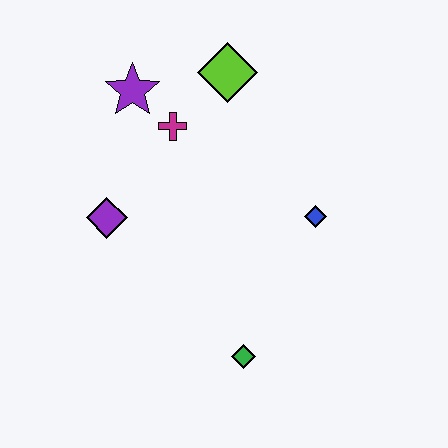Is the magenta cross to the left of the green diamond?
Yes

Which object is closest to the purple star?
The magenta cross is closest to the purple star.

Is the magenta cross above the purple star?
No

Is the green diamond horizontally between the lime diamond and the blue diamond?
Yes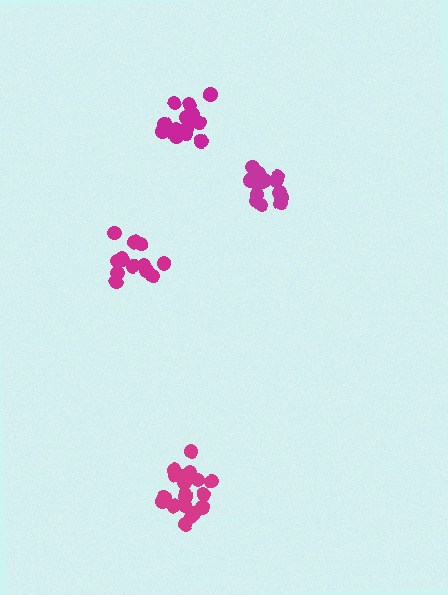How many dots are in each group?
Group 1: 13 dots, Group 2: 19 dots, Group 3: 13 dots, Group 4: 14 dots (59 total).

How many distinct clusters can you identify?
There are 4 distinct clusters.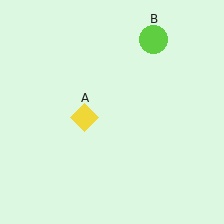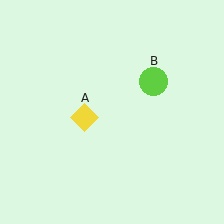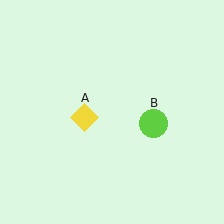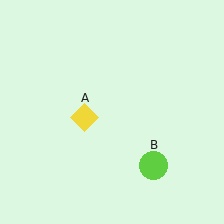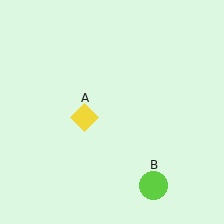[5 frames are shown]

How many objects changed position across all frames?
1 object changed position: lime circle (object B).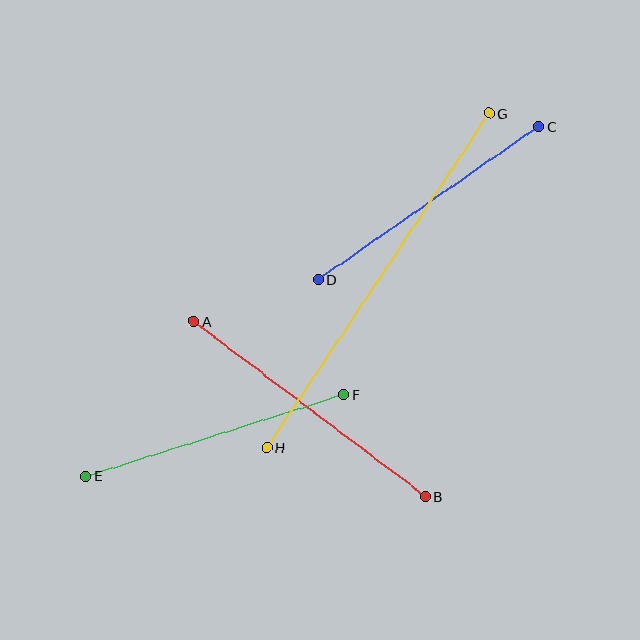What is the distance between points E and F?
The distance is approximately 271 pixels.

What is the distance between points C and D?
The distance is approximately 269 pixels.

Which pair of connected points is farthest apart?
Points G and H are farthest apart.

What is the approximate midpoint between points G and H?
The midpoint is at approximately (378, 280) pixels.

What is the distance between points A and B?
The distance is approximately 291 pixels.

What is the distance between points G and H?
The distance is approximately 401 pixels.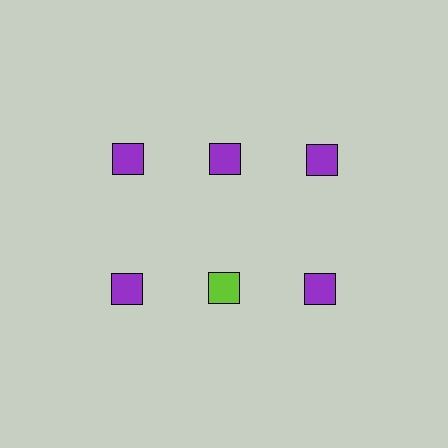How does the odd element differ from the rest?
It has a different color: lime instead of purple.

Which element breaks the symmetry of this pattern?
The lime square in the second row, second from left column breaks the symmetry. All other shapes are purple squares.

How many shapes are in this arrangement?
There are 6 shapes arranged in a grid pattern.